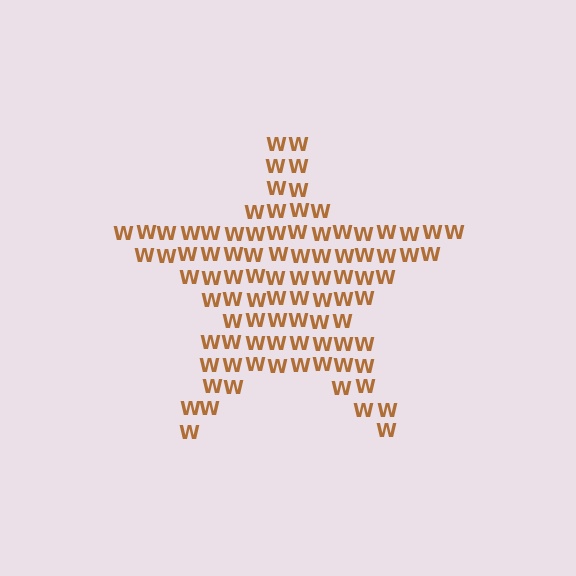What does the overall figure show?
The overall figure shows a star.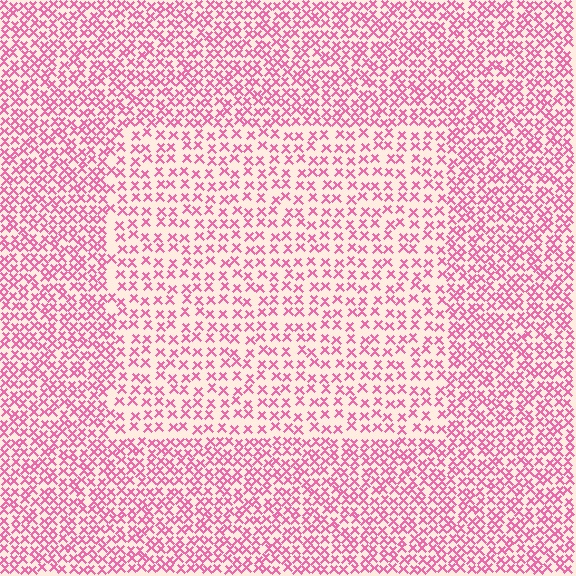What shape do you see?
I see a rectangle.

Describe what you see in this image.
The image contains small pink elements arranged at two different densities. A rectangle-shaped region is visible where the elements are less densely packed than the surrounding area.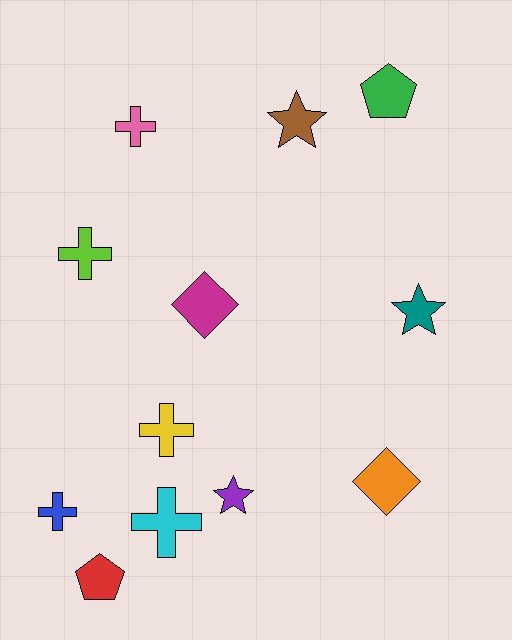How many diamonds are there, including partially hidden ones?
There are 2 diamonds.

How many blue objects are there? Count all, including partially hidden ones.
There is 1 blue object.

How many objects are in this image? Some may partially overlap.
There are 12 objects.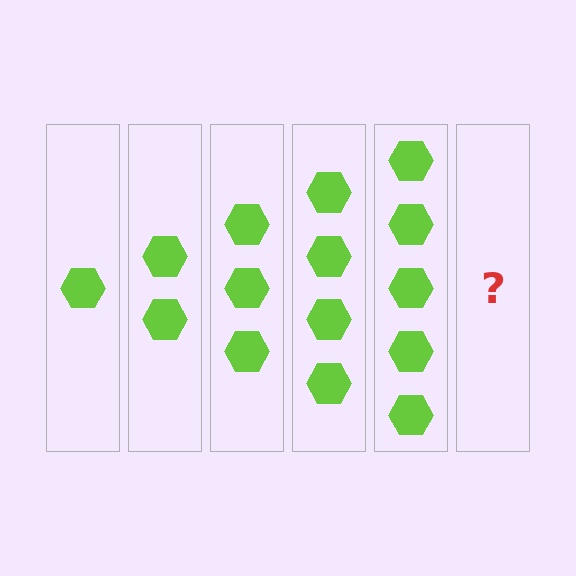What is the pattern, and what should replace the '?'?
The pattern is that each step adds one more hexagon. The '?' should be 6 hexagons.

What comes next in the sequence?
The next element should be 6 hexagons.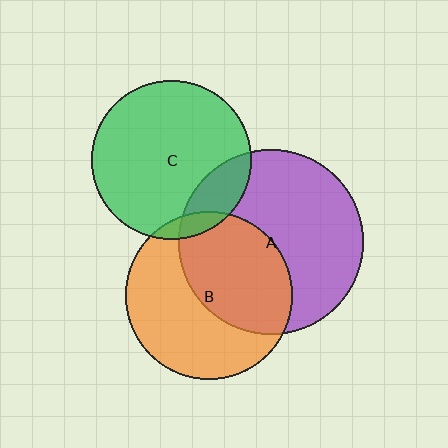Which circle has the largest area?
Circle A (purple).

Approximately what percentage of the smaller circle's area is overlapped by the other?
Approximately 5%.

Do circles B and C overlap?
Yes.